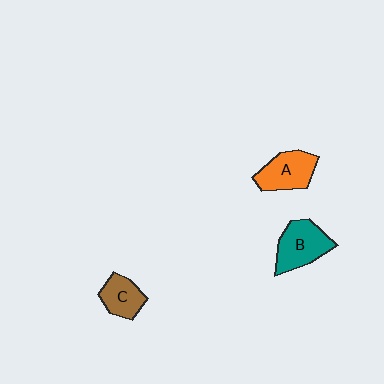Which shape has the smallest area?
Shape C (brown).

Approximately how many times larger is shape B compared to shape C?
Approximately 1.5 times.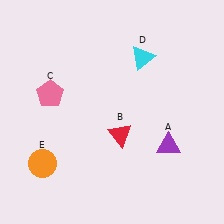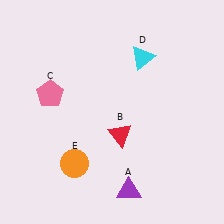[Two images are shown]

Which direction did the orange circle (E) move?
The orange circle (E) moved right.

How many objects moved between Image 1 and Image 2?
2 objects moved between the two images.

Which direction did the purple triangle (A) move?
The purple triangle (A) moved down.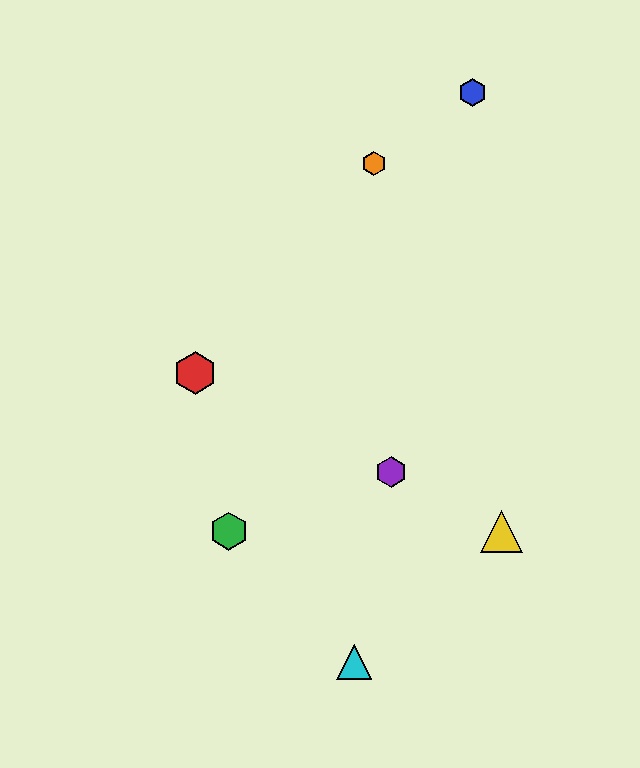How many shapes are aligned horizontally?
2 shapes (the green hexagon, the yellow triangle) are aligned horizontally.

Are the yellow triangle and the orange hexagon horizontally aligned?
No, the yellow triangle is at y≈531 and the orange hexagon is at y≈164.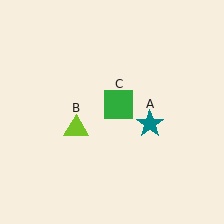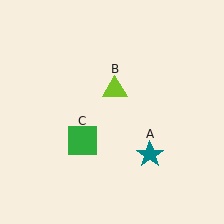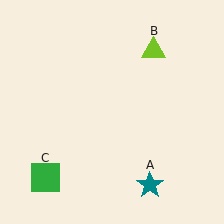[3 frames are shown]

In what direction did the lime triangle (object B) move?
The lime triangle (object B) moved up and to the right.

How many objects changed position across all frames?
3 objects changed position: teal star (object A), lime triangle (object B), green square (object C).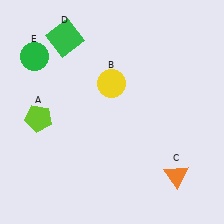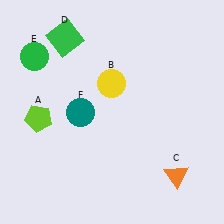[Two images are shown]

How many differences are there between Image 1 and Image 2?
There is 1 difference between the two images.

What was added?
A teal circle (F) was added in Image 2.